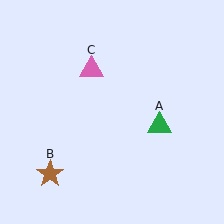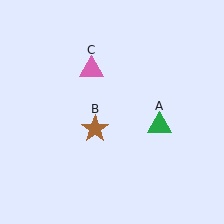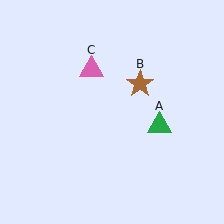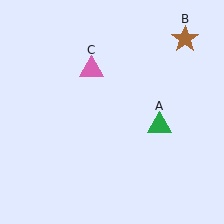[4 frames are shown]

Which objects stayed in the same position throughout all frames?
Green triangle (object A) and pink triangle (object C) remained stationary.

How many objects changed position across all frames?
1 object changed position: brown star (object B).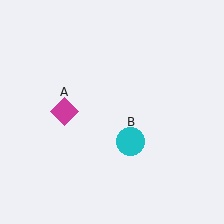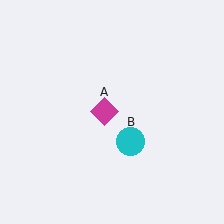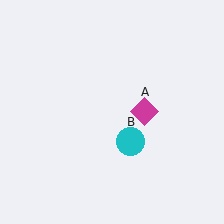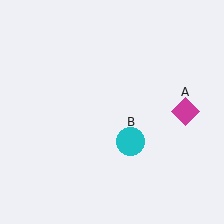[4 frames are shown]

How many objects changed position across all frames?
1 object changed position: magenta diamond (object A).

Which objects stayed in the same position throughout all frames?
Cyan circle (object B) remained stationary.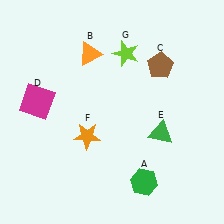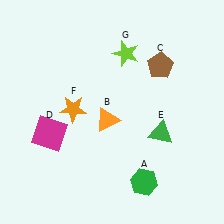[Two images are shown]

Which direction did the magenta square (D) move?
The magenta square (D) moved down.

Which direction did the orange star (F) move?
The orange star (F) moved up.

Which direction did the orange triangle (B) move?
The orange triangle (B) moved down.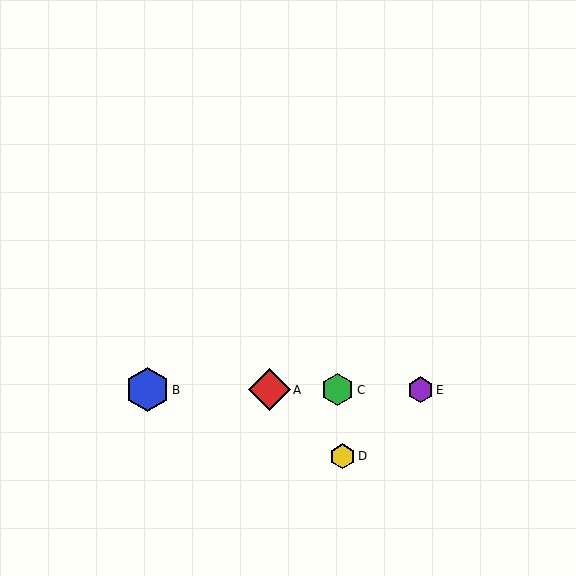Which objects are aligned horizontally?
Objects A, B, C, E are aligned horizontally.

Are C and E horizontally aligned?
Yes, both are at y≈390.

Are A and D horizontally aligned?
No, A is at y≈390 and D is at y≈456.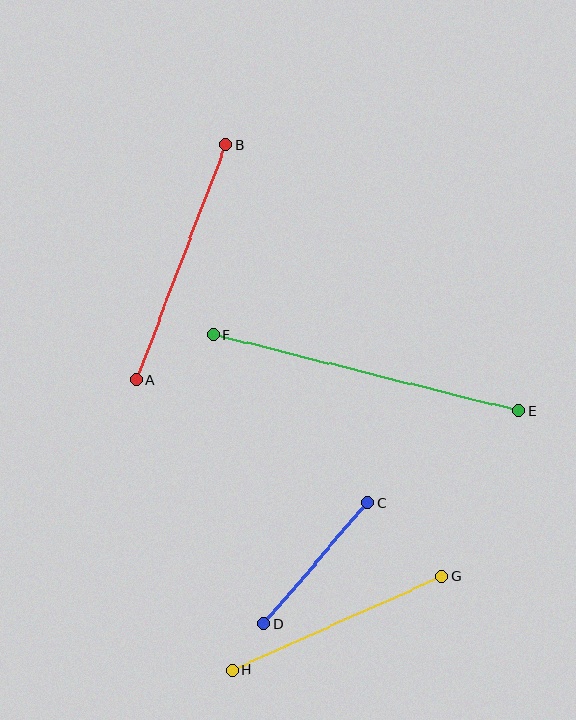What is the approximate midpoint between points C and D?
The midpoint is at approximately (316, 563) pixels.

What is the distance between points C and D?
The distance is approximately 160 pixels.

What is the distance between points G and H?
The distance is approximately 229 pixels.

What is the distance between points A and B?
The distance is approximately 252 pixels.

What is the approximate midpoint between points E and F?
The midpoint is at approximately (366, 373) pixels.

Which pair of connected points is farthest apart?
Points E and F are farthest apart.